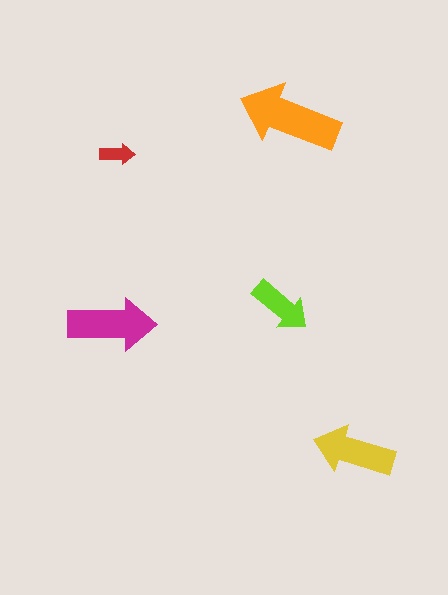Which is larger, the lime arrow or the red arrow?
The lime one.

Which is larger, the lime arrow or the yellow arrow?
The yellow one.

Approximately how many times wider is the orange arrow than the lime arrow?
About 1.5 times wider.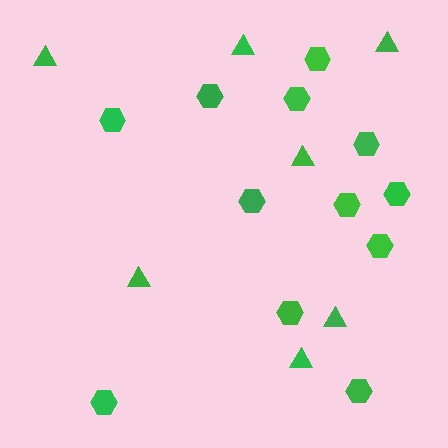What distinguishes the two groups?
There are 2 groups: one group of hexagons (12) and one group of triangles (7).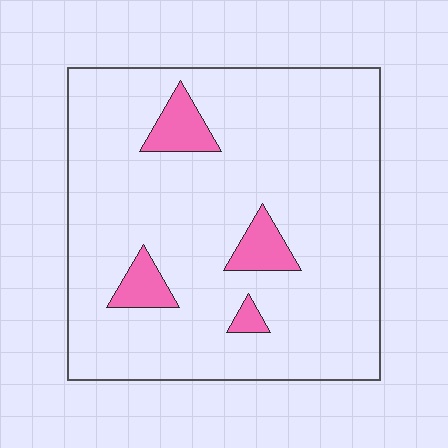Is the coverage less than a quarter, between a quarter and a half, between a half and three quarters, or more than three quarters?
Less than a quarter.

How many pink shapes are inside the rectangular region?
4.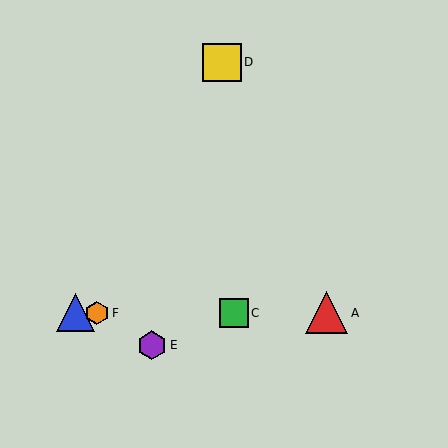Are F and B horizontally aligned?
Yes, both are at y≈313.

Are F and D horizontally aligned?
No, F is at y≈313 and D is at y≈62.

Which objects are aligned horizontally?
Objects A, B, C, F are aligned horizontally.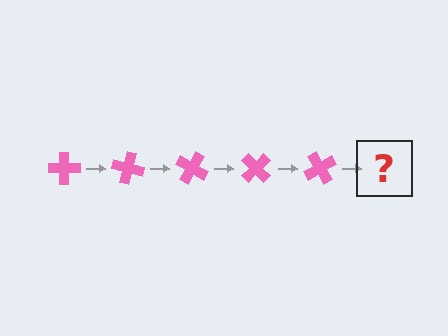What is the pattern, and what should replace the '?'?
The pattern is that the cross rotates 15 degrees each step. The '?' should be a pink cross rotated 75 degrees.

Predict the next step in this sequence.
The next step is a pink cross rotated 75 degrees.